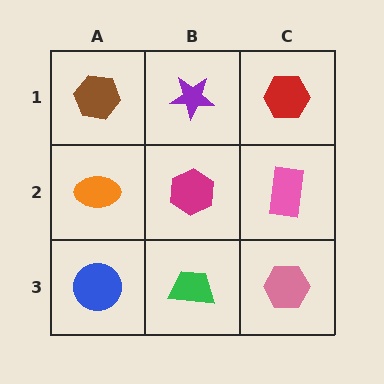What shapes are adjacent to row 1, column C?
A pink rectangle (row 2, column C), a purple star (row 1, column B).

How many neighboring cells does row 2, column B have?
4.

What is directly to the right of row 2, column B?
A pink rectangle.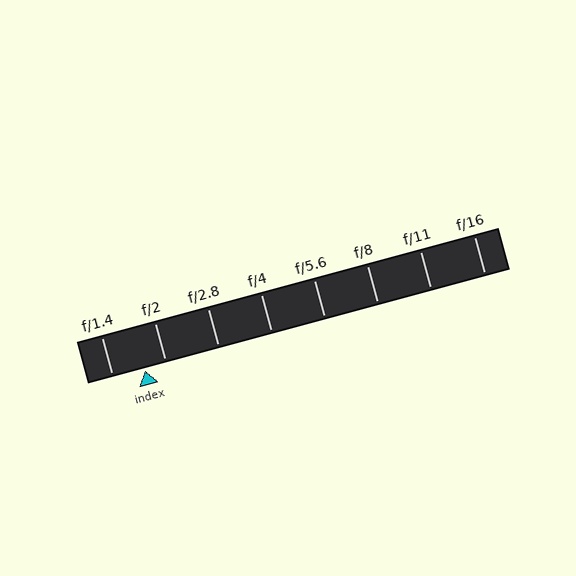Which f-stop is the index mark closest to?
The index mark is closest to f/2.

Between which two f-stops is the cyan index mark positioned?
The index mark is between f/1.4 and f/2.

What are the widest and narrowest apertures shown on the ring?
The widest aperture shown is f/1.4 and the narrowest is f/16.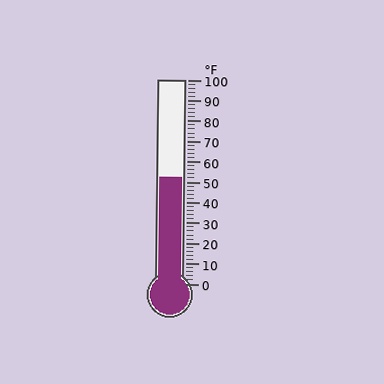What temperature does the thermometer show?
The thermometer shows approximately 52°F.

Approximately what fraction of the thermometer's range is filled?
The thermometer is filled to approximately 50% of its range.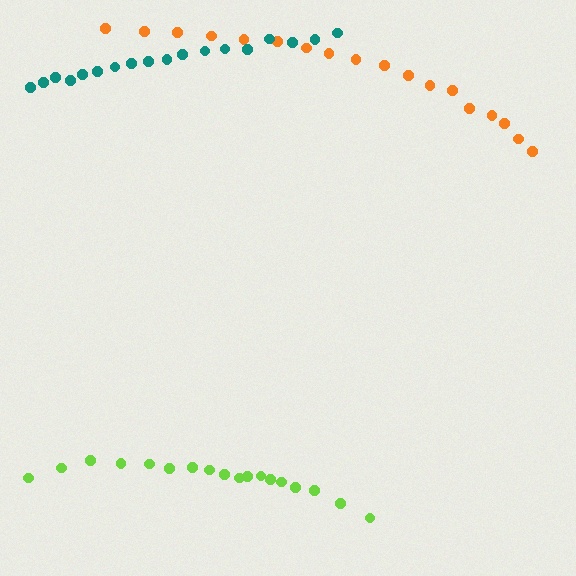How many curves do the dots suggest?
There are 3 distinct paths.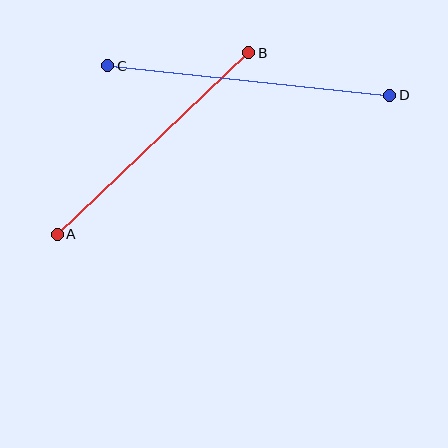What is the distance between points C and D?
The distance is approximately 284 pixels.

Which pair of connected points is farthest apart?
Points C and D are farthest apart.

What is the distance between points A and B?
The distance is approximately 264 pixels.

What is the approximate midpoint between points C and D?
The midpoint is at approximately (249, 81) pixels.